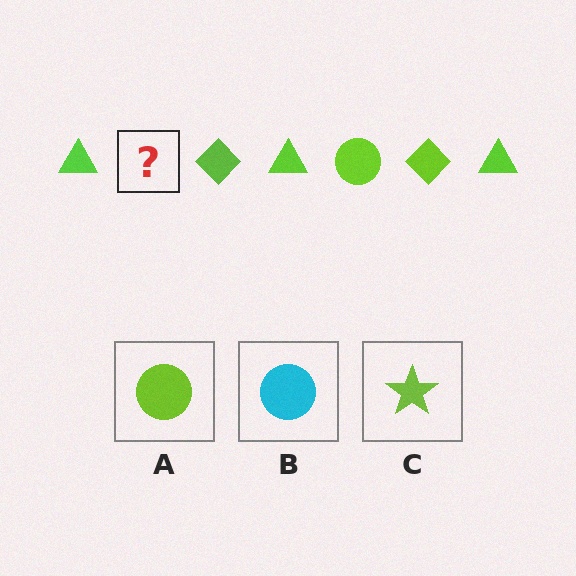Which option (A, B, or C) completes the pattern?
A.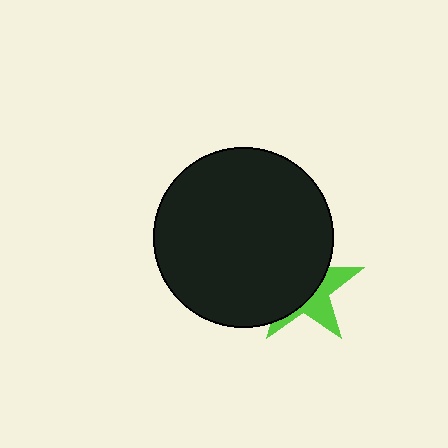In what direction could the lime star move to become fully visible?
The lime star could move toward the lower-right. That would shift it out from behind the black circle entirely.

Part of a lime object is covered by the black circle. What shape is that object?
It is a star.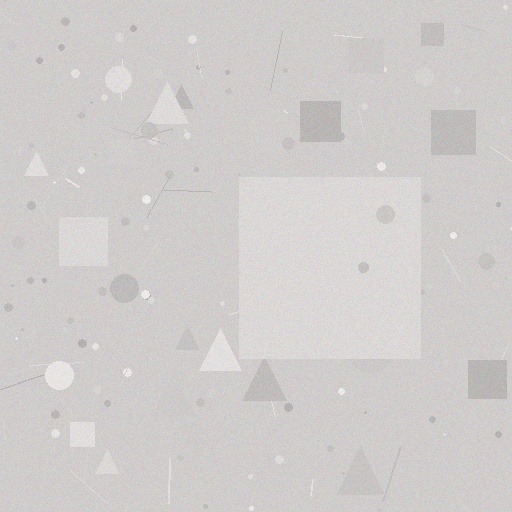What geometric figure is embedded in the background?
A square is embedded in the background.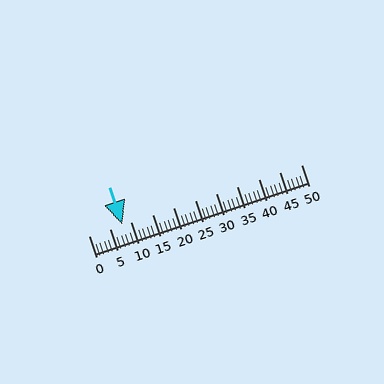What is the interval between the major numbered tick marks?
The major tick marks are spaced 5 units apart.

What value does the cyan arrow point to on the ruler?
The cyan arrow points to approximately 8.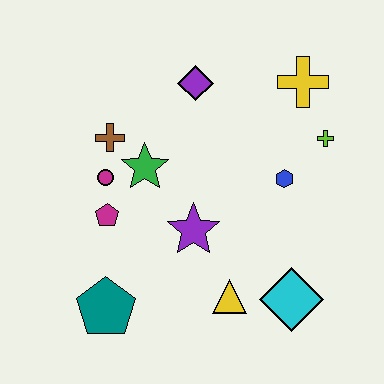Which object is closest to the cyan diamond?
The yellow triangle is closest to the cyan diamond.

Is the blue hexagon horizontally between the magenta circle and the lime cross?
Yes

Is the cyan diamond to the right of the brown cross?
Yes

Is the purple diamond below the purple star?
No